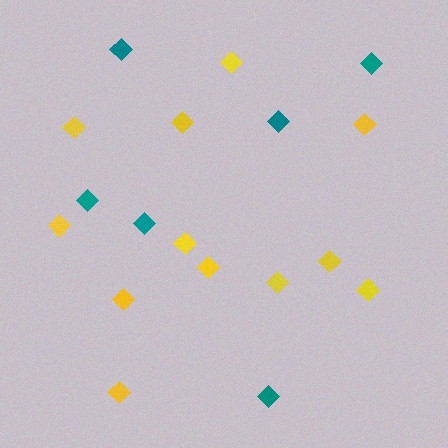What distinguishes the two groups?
There are 2 groups: one group of yellow diamonds (12) and one group of teal diamonds (6).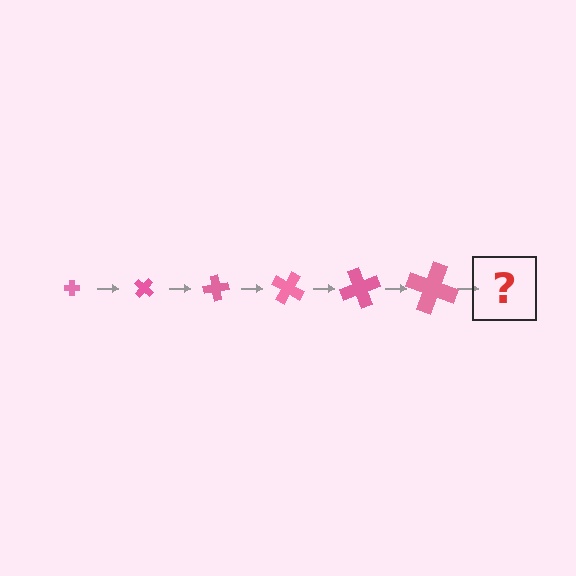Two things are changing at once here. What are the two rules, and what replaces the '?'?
The two rules are that the cross grows larger each step and it rotates 40 degrees each step. The '?' should be a cross, larger than the previous one and rotated 240 degrees from the start.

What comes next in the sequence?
The next element should be a cross, larger than the previous one and rotated 240 degrees from the start.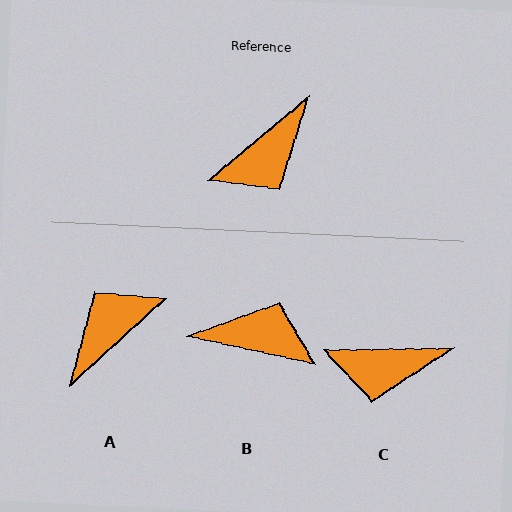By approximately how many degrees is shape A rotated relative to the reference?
Approximately 178 degrees clockwise.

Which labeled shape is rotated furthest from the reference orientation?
A, about 178 degrees away.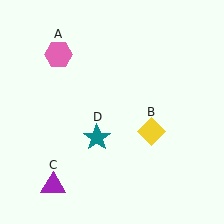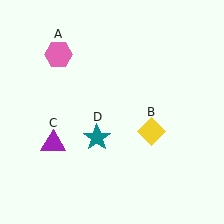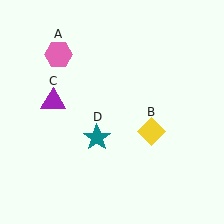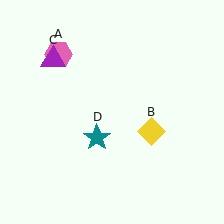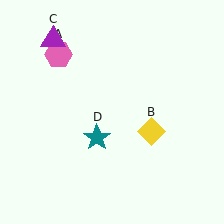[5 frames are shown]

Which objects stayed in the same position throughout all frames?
Pink hexagon (object A) and yellow diamond (object B) and teal star (object D) remained stationary.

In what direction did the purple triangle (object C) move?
The purple triangle (object C) moved up.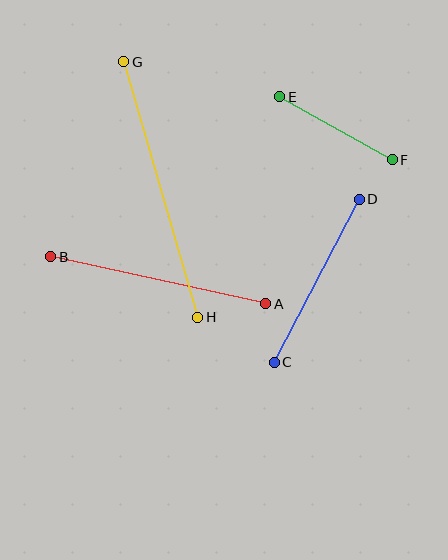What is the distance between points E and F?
The distance is approximately 129 pixels.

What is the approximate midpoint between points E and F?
The midpoint is at approximately (336, 128) pixels.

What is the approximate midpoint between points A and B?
The midpoint is at approximately (158, 280) pixels.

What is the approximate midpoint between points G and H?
The midpoint is at approximately (161, 189) pixels.